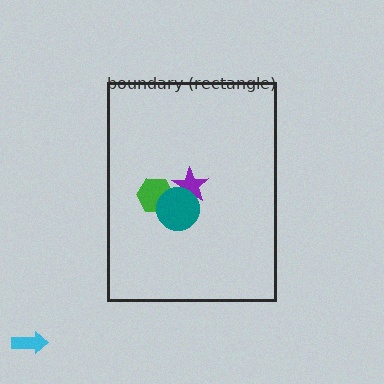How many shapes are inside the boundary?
3 inside, 1 outside.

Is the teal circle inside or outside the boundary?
Inside.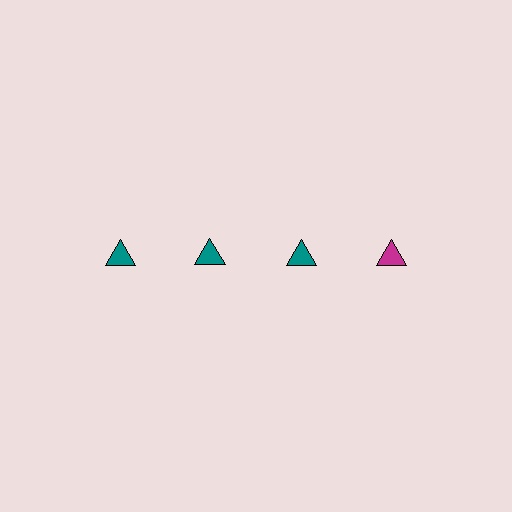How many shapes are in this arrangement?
There are 4 shapes arranged in a grid pattern.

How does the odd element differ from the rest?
It has a different color: magenta instead of teal.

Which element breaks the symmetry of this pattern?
The magenta triangle in the top row, second from right column breaks the symmetry. All other shapes are teal triangles.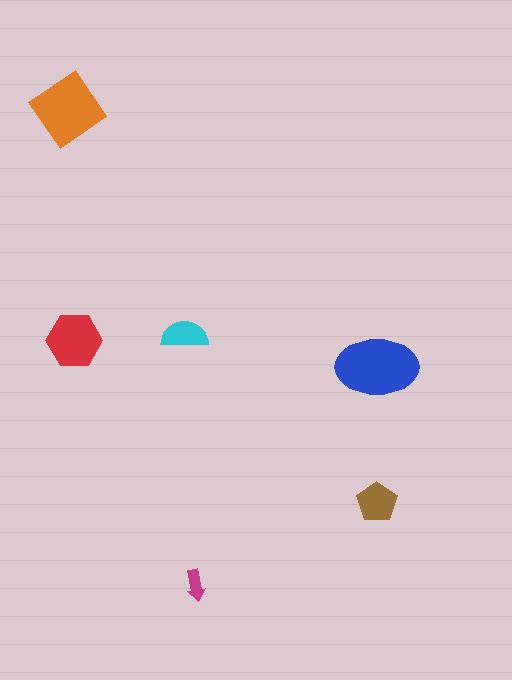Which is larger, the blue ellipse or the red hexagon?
The blue ellipse.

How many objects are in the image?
There are 6 objects in the image.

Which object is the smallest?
The magenta arrow.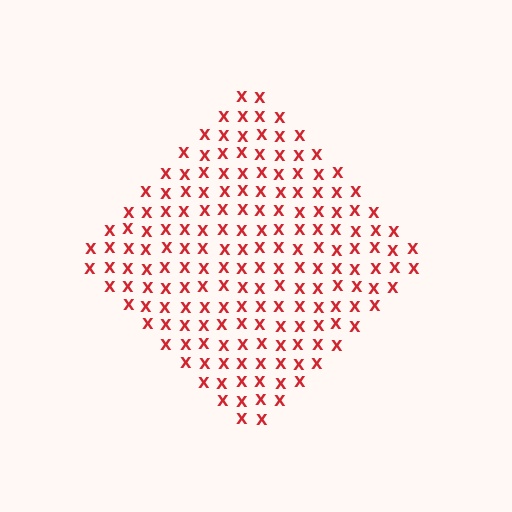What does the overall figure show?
The overall figure shows a diamond.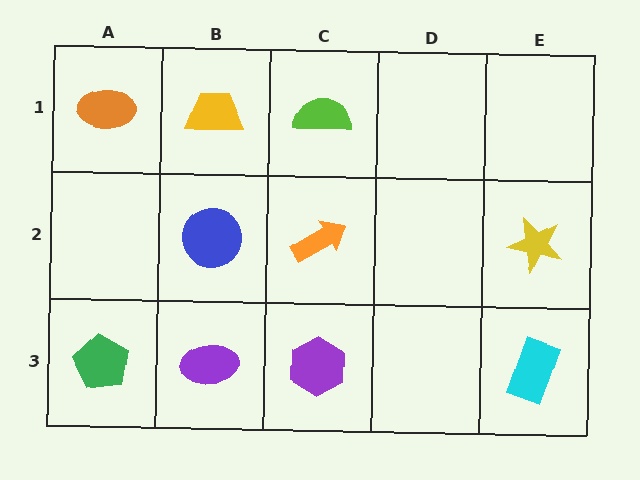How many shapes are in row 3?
4 shapes.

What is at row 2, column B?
A blue circle.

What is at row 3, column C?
A purple hexagon.